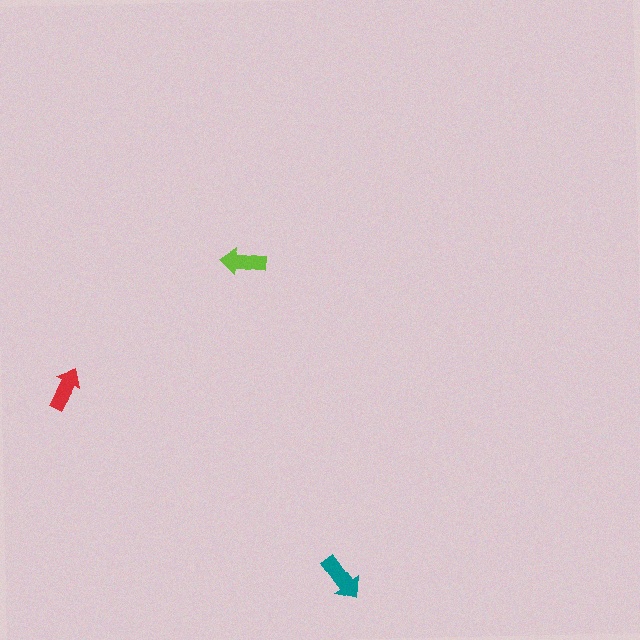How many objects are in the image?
There are 3 objects in the image.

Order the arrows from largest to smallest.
the teal one, the lime one, the red one.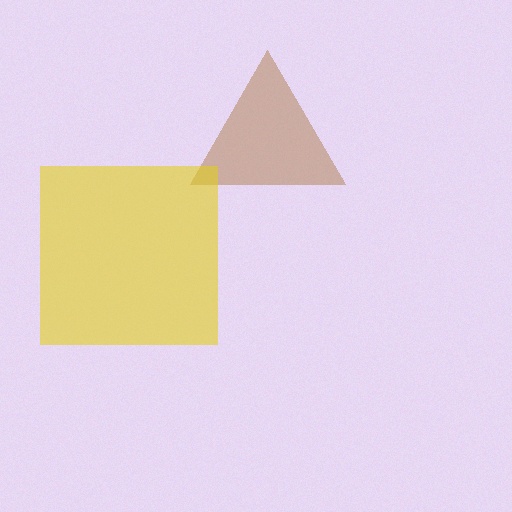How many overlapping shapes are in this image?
There are 2 overlapping shapes in the image.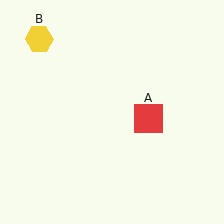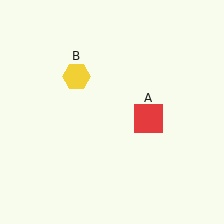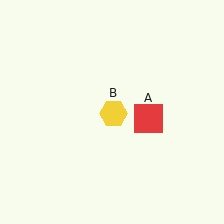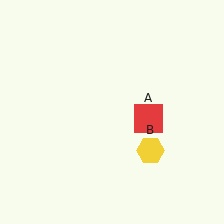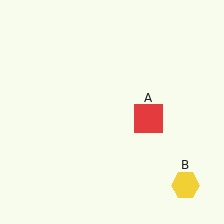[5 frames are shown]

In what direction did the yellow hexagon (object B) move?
The yellow hexagon (object B) moved down and to the right.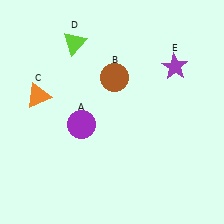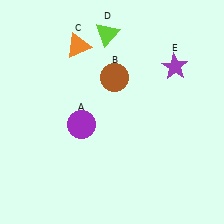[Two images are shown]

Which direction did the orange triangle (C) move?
The orange triangle (C) moved up.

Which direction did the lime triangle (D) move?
The lime triangle (D) moved right.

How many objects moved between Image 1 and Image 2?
2 objects moved between the two images.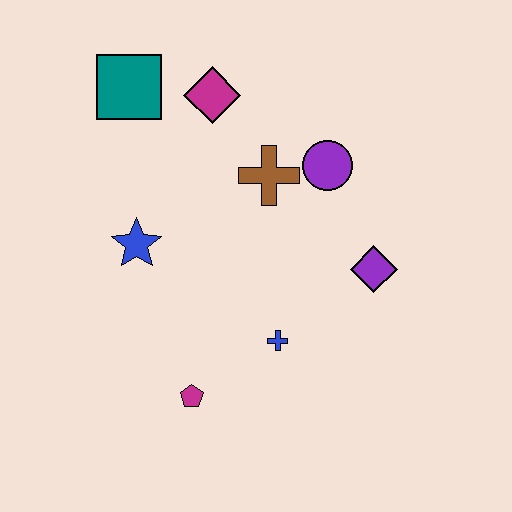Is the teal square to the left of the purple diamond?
Yes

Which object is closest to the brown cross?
The purple circle is closest to the brown cross.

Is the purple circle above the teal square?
No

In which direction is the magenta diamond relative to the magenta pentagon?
The magenta diamond is above the magenta pentagon.